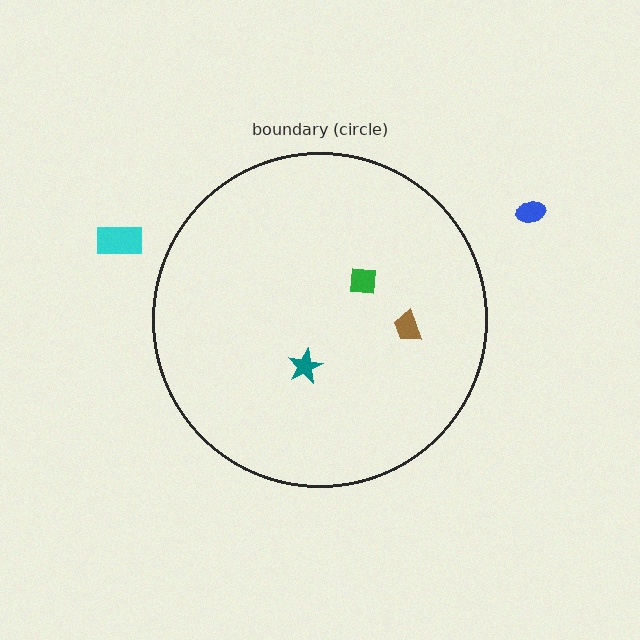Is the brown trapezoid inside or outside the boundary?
Inside.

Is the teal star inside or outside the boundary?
Inside.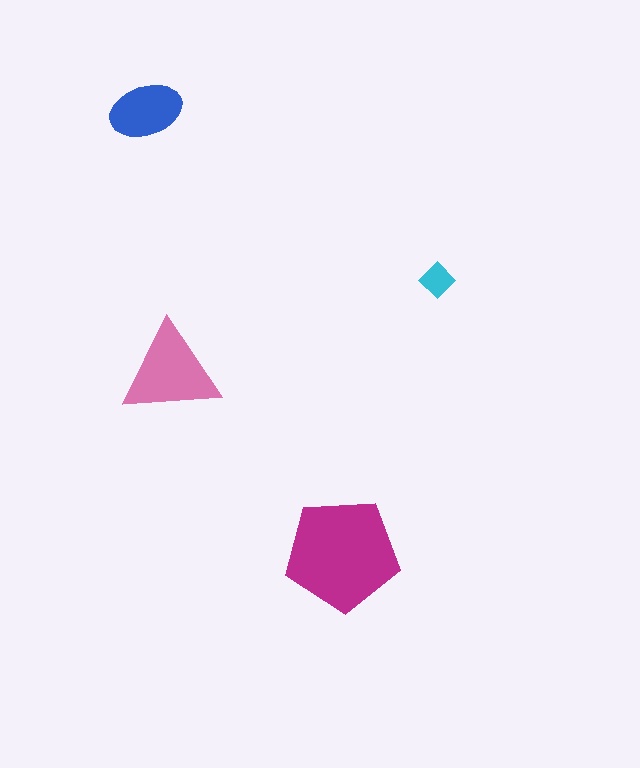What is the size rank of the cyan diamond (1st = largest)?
4th.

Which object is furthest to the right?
The cyan diamond is rightmost.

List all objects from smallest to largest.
The cyan diamond, the blue ellipse, the pink triangle, the magenta pentagon.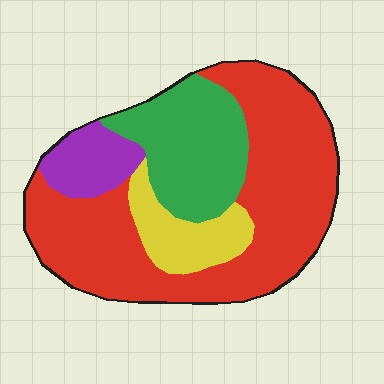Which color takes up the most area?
Red, at roughly 55%.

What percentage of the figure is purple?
Purple takes up about one tenth (1/10) of the figure.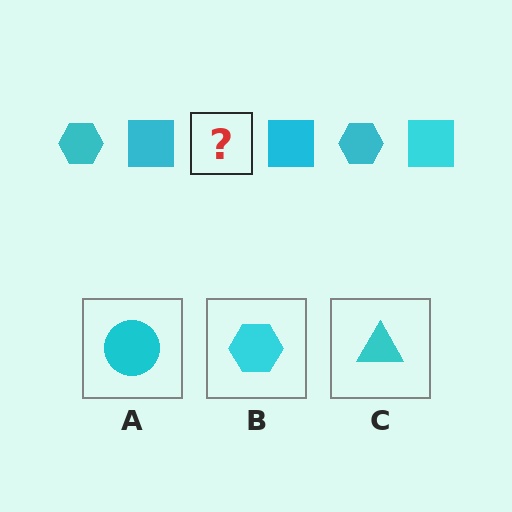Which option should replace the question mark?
Option B.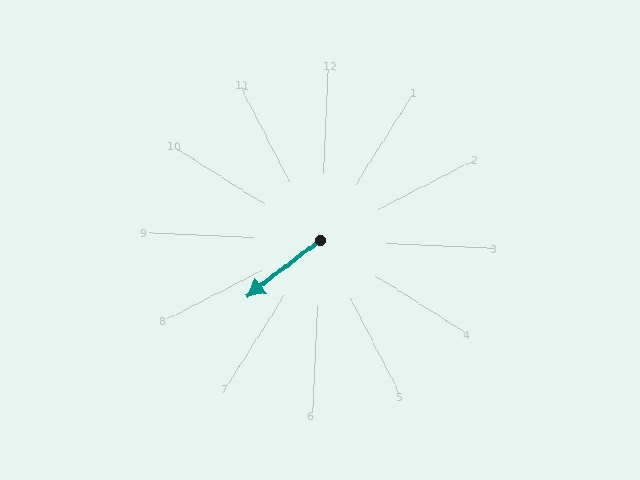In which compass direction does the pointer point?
Southwest.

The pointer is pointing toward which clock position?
Roughly 8 o'clock.